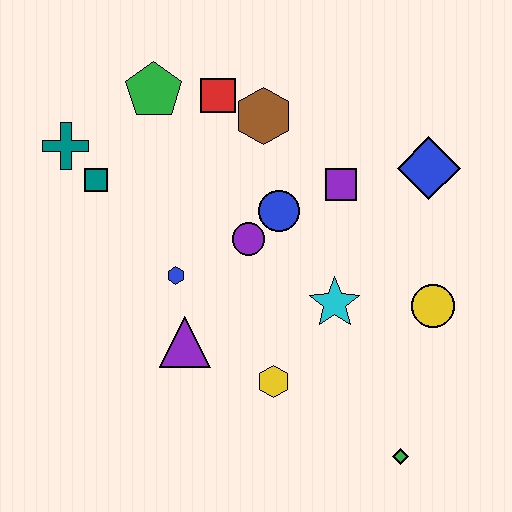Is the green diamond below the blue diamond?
Yes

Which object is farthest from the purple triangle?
The blue diamond is farthest from the purple triangle.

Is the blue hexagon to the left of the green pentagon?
No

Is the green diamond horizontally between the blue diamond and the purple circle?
Yes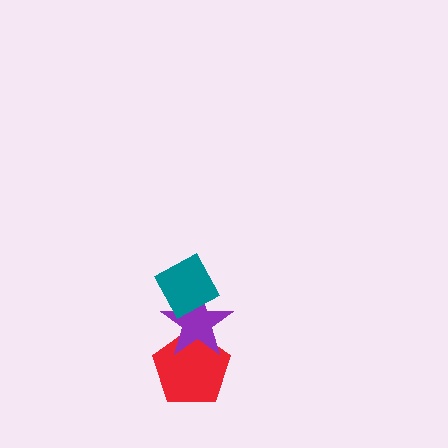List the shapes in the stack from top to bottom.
From top to bottom: the teal diamond, the purple star, the red pentagon.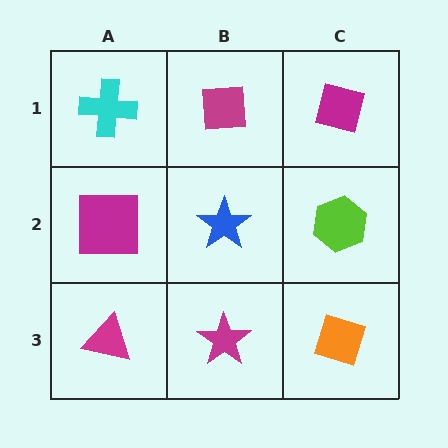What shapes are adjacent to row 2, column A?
A cyan cross (row 1, column A), a magenta triangle (row 3, column A), a blue star (row 2, column B).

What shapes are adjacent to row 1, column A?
A magenta square (row 2, column A), a magenta square (row 1, column B).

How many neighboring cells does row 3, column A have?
2.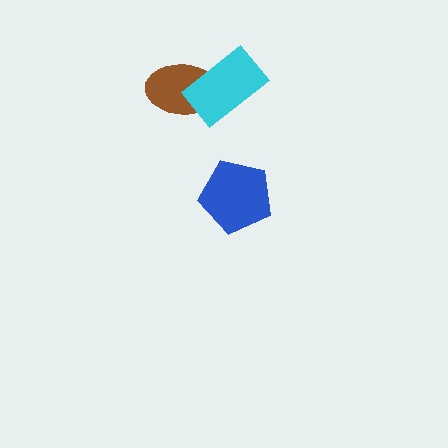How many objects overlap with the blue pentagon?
0 objects overlap with the blue pentagon.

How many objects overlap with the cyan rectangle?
1 object overlaps with the cyan rectangle.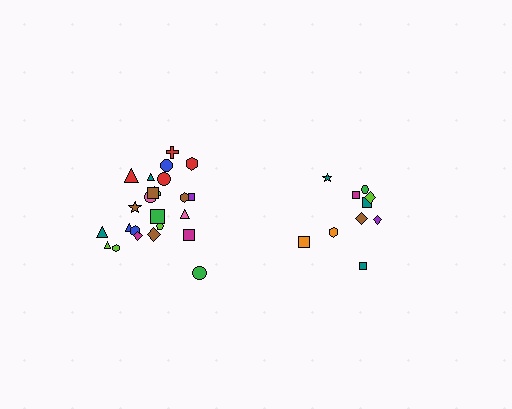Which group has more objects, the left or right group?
The left group.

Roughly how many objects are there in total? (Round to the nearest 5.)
Roughly 35 objects in total.